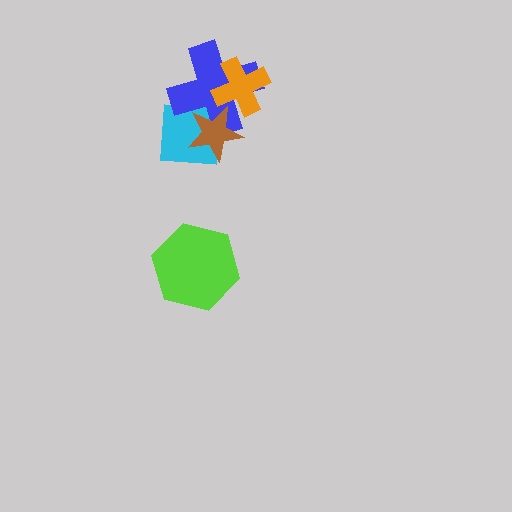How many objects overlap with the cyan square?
2 objects overlap with the cyan square.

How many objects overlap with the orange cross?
1 object overlaps with the orange cross.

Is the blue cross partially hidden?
Yes, it is partially covered by another shape.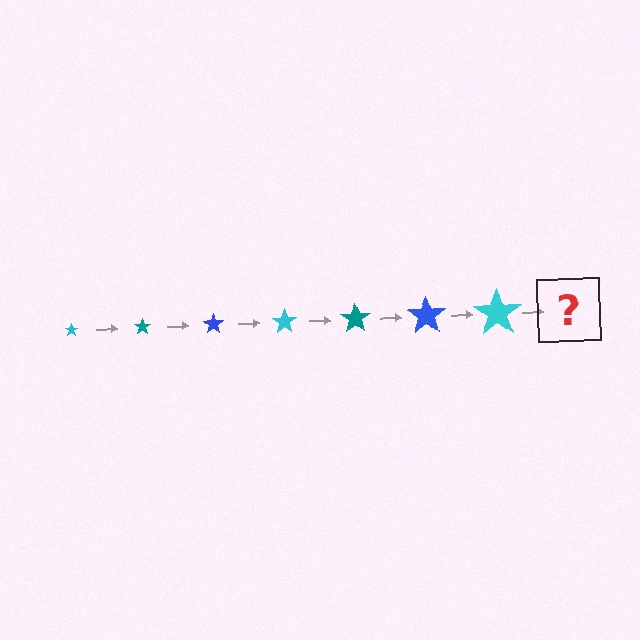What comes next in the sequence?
The next element should be a teal star, larger than the previous one.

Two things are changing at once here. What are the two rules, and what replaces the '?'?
The two rules are that the star grows larger each step and the color cycles through cyan, teal, and blue. The '?' should be a teal star, larger than the previous one.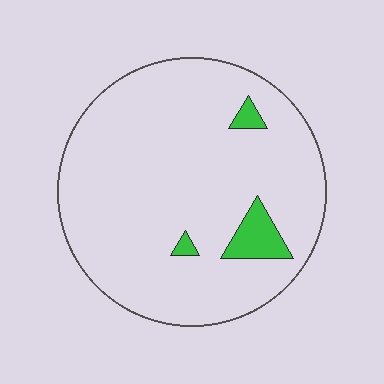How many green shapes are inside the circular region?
3.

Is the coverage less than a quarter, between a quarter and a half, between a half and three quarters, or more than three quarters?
Less than a quarter.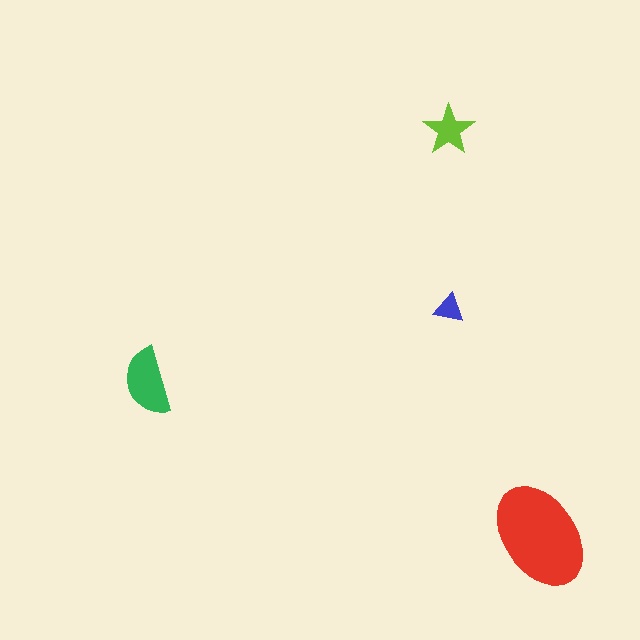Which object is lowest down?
The red ellipse is bottommost.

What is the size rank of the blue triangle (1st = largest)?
4th.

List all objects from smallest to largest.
The blue triangle, the lime star, the green semicircle, the red ellipse.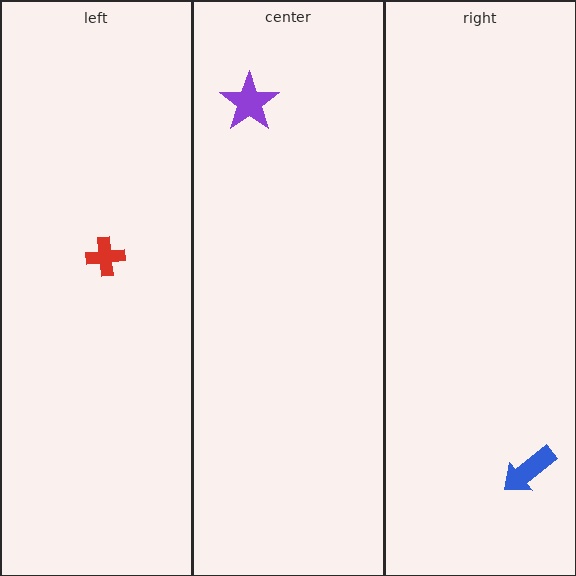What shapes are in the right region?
The blue arrow.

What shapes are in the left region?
The red cross.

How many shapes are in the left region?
1.